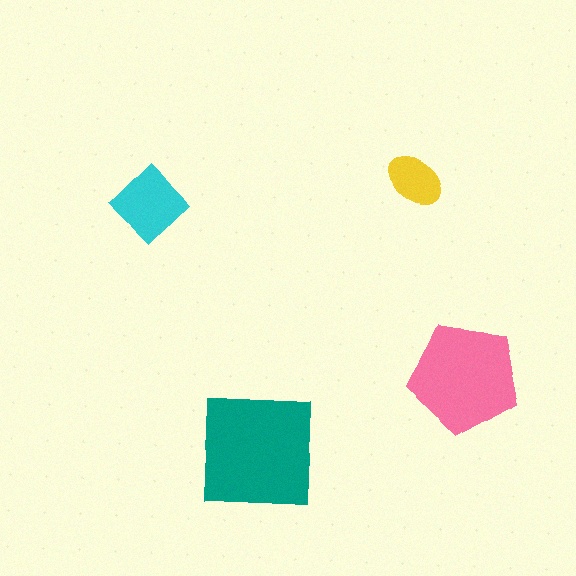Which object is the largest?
The teal square.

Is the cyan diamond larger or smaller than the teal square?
Smaller.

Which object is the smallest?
The yellow ellipse.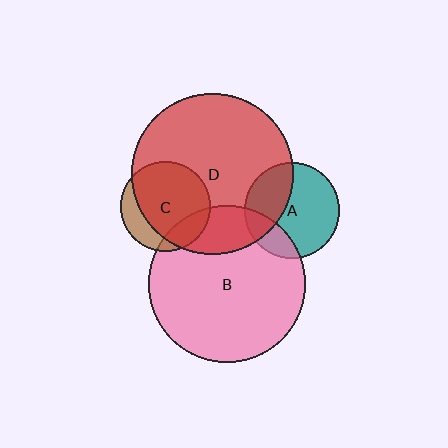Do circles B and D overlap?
Yes.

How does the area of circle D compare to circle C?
Approximately 3.2 times.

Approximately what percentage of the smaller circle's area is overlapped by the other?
Approximately 20%.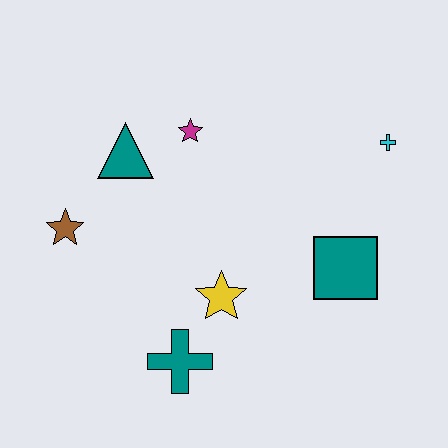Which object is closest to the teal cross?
The yellow star is closest to the teal cross.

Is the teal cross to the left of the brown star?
No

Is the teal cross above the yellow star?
No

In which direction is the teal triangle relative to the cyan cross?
The teal triangle is to the left of the cyan cross.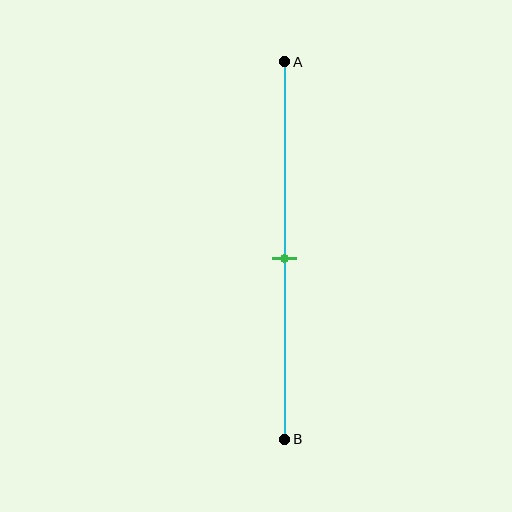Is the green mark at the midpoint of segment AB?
Yes, the mark is approximately at the midpoint.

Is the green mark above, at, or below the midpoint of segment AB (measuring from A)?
The green mark is approximately at the midpoint of segment AB.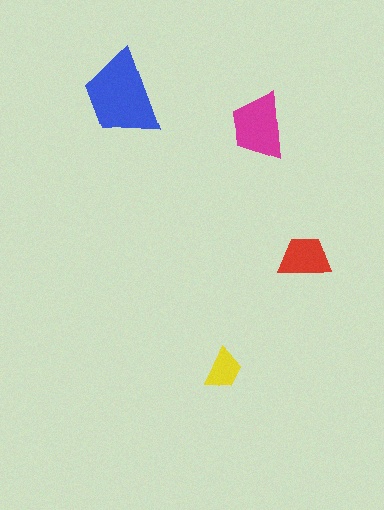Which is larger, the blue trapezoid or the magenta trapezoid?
The blue one.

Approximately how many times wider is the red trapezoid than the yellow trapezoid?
About 1.5 times wider.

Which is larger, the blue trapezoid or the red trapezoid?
The blue one.